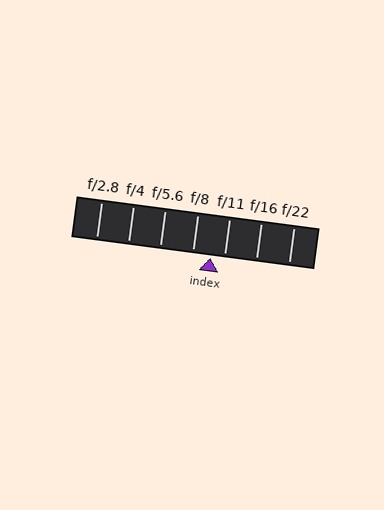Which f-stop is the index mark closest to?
The index mark is closest to f/11.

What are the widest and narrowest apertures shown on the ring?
The widest aperture shown is f/2.8 and the narrowest is f/22.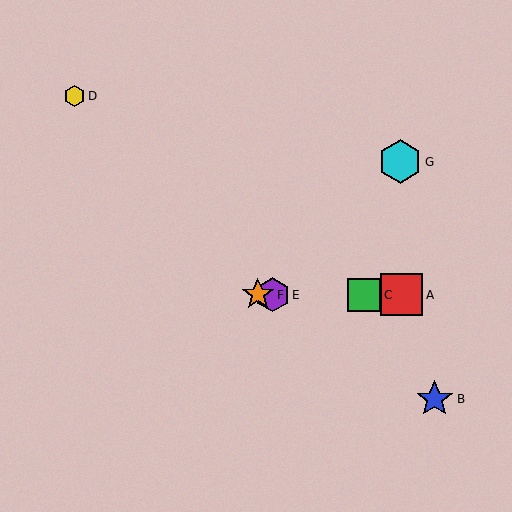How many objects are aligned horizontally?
4 objects (A, C, E, F) are aligned horizontally.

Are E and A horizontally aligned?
Yes, both are at y≈295.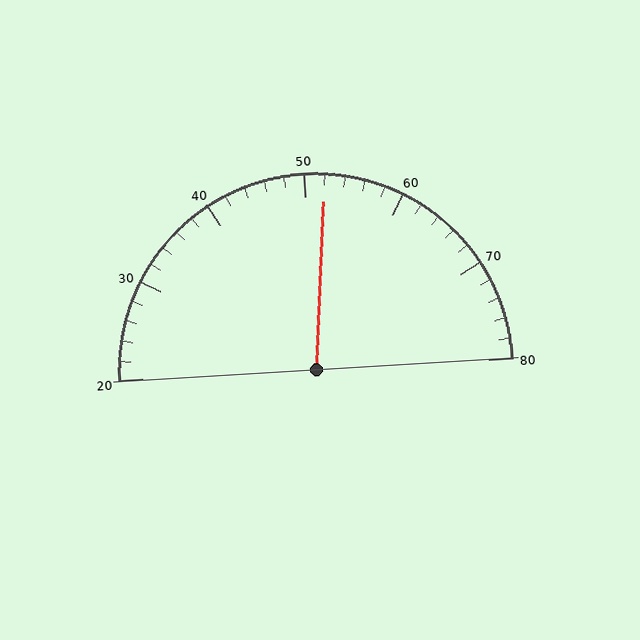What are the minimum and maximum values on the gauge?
The gauge ranges from 20 to 80.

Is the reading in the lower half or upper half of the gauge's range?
The reading is in the upper half of the range (20 to 80).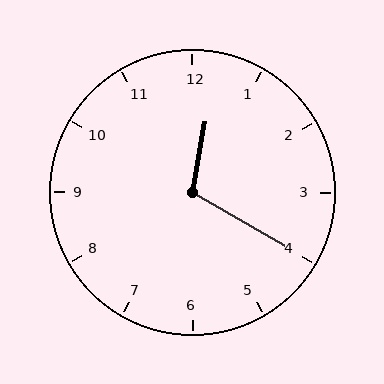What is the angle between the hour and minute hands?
Approximately 110 degrees.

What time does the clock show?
12:20.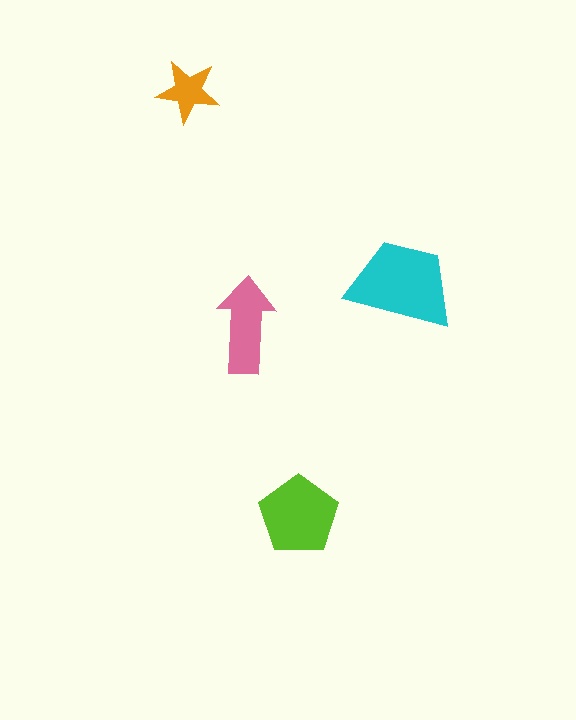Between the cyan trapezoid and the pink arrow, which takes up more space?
The cyan trapezoid.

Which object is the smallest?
The orange star.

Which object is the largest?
The cyan trapezoid.